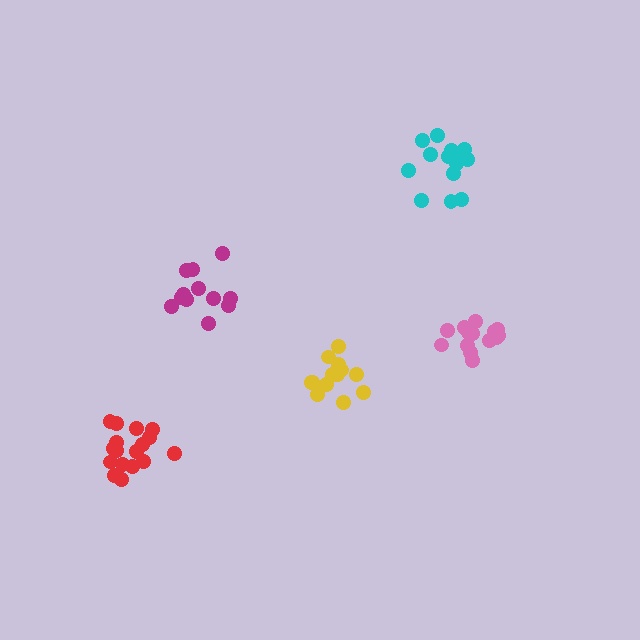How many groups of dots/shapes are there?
There are 5 groups.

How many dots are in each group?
Group 1: 17 dots, Group 2: 12 dots, Group 3: 14 dots, Group 4: 15 dots, Group 5: 14 dots (72 total).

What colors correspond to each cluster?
The clusters are colored: red, magenta, cyan, yellow, pink.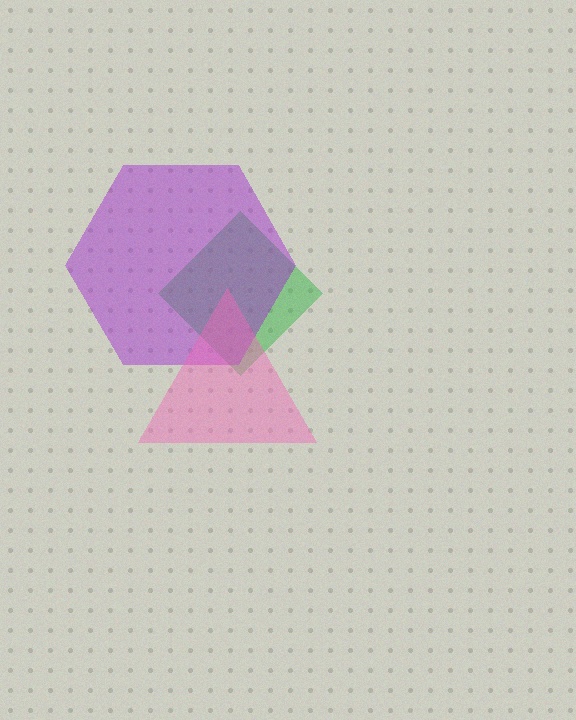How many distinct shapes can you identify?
There are 3 distinct shapes: a green diamond, a purple hexagon, a pink triangle.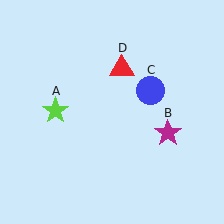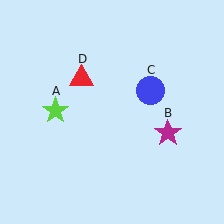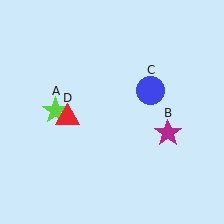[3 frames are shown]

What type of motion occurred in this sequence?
The red triangle (object D) rotated counterclockwise around the center of the scene.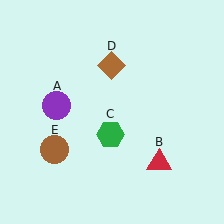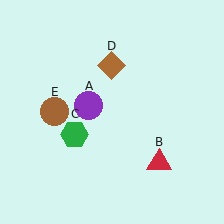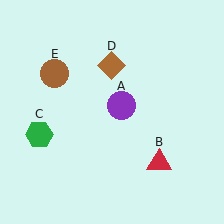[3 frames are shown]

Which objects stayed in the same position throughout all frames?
Red triangle (object B) and brown diamond (object D) remained stationary.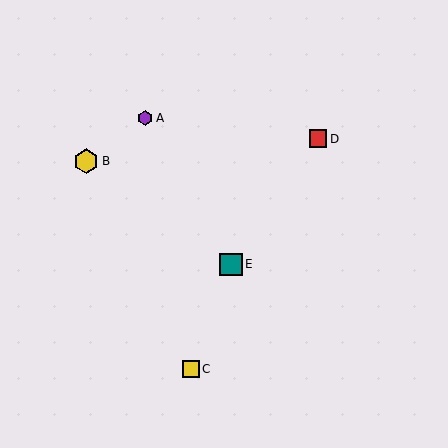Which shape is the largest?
The yellow hexagon (labeled B) is the largest.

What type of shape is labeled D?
Shape D is a red square.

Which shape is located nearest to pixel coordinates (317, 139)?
The red square (labeled D) at (318, 139) is nearest to that location.